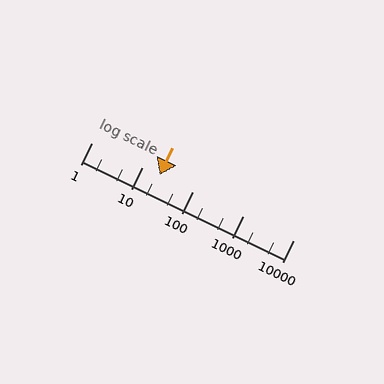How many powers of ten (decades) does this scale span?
The scale spans 4 decades, from 1 to 10000.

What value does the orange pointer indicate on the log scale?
The pointer indicates approximately 22.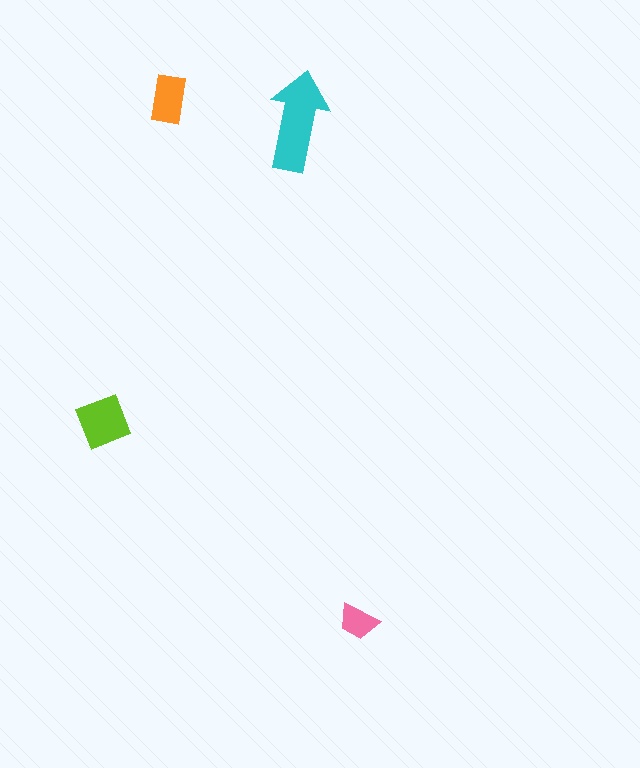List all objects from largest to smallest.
The cyan arrow, the lime square, the orange rectangle, the pink trapezoid.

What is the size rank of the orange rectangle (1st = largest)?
3rd.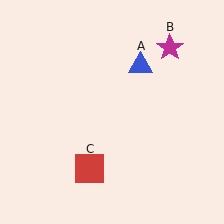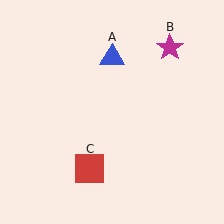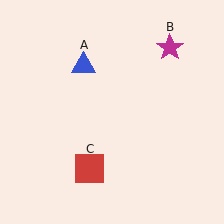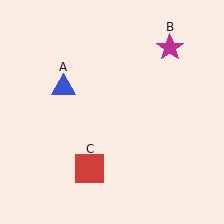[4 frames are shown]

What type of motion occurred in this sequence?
The blue triangle (object A) rotated counterclockwise around the center of the scene.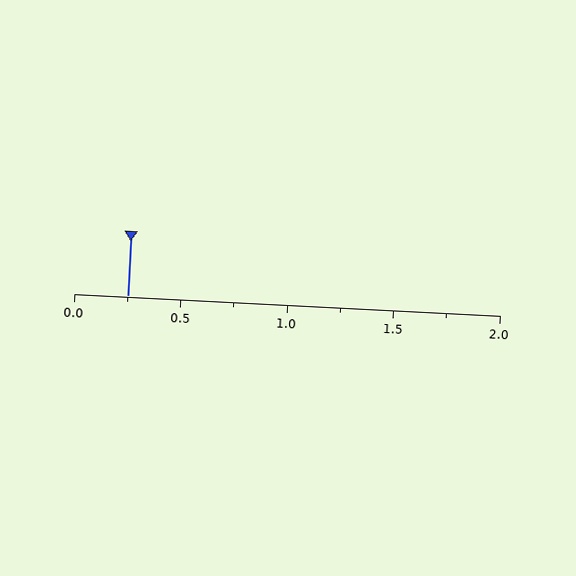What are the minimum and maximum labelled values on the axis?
The axis runs from 0.0 to 2.0.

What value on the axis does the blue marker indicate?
The marker indicates approximately 0.25.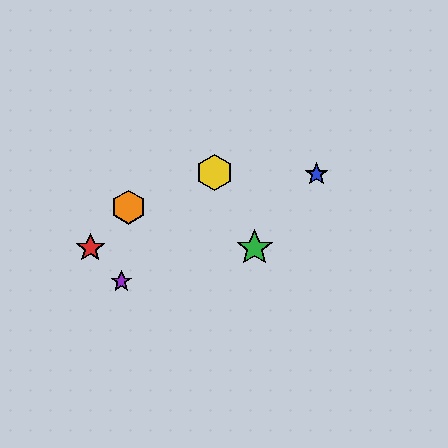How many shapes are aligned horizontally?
2 shapes (the red star, the green star) are aligned horizontally.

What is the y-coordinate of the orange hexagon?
The orange hexagon is at y≈207.